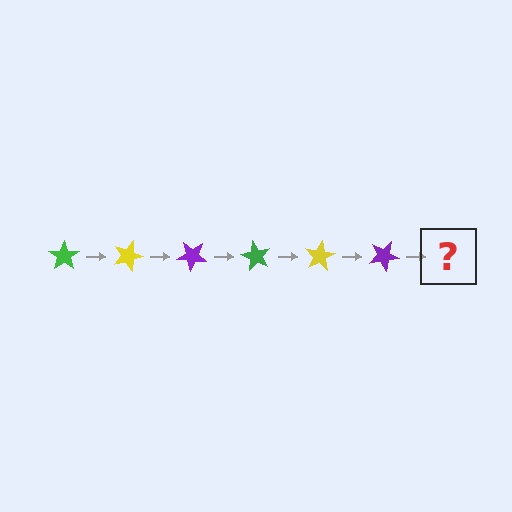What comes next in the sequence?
The next element should be a green star, rotated 120 degrees from the start.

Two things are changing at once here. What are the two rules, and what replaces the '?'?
The two rules are that it rotates 20 degrees each step and the color cycles through green, yellow, and purple. The '?' should be a green star, rotated 120 degrees from the start.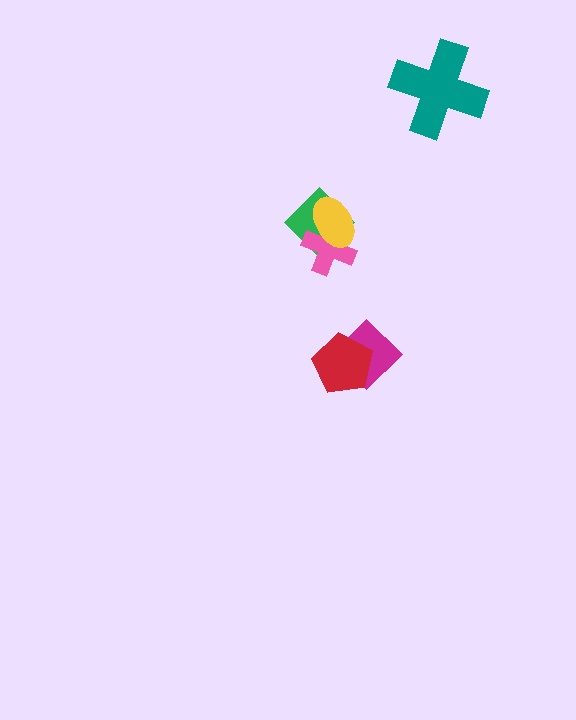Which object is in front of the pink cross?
The yellow ellipse is in front of the pink cross.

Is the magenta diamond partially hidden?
Yes, it is partially covered by another shape.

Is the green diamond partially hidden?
Yes, it is partially covered by another shape.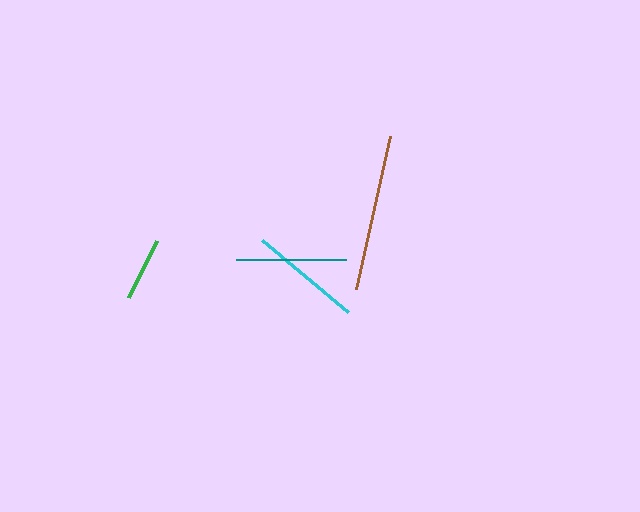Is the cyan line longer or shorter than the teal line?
The cyan line is longer than the teal line.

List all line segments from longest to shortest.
From longest to shortest: brown, cyan, teal, green.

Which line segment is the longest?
The brown line is the longest at approximately 156 pixels.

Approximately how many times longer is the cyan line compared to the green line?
The cyan line is approximately 1.8 times the length of the green line.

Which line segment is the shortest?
The green line is the shortest at approximately 63 pixels.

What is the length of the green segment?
The green segment is approximately 63 pixels long.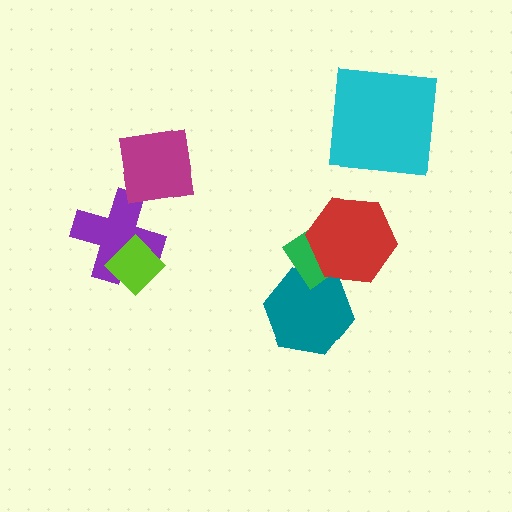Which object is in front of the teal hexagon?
The green rectangle is in front of the teal hexagon.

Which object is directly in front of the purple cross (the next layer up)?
The lime diamond is directly in front of the purple cross.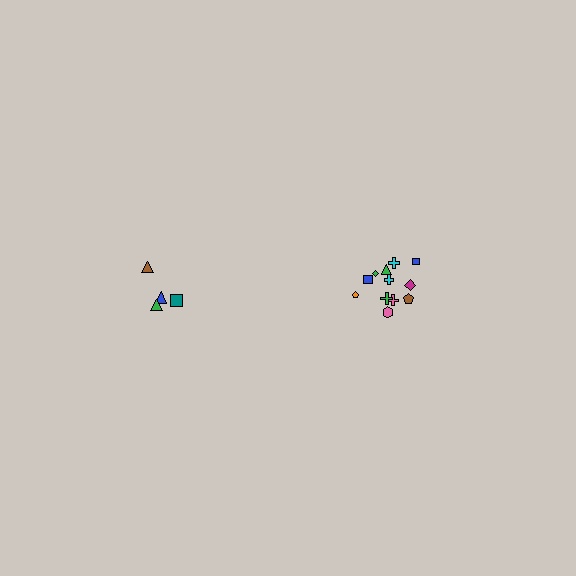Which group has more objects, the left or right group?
The right group.